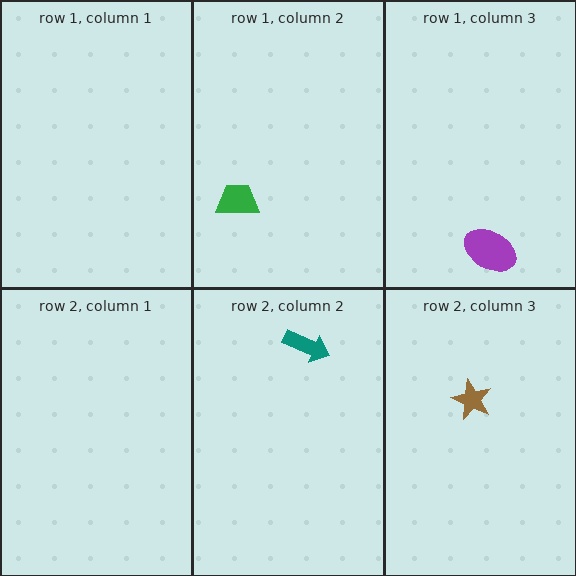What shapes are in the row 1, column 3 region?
The purple ellipse.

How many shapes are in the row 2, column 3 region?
1.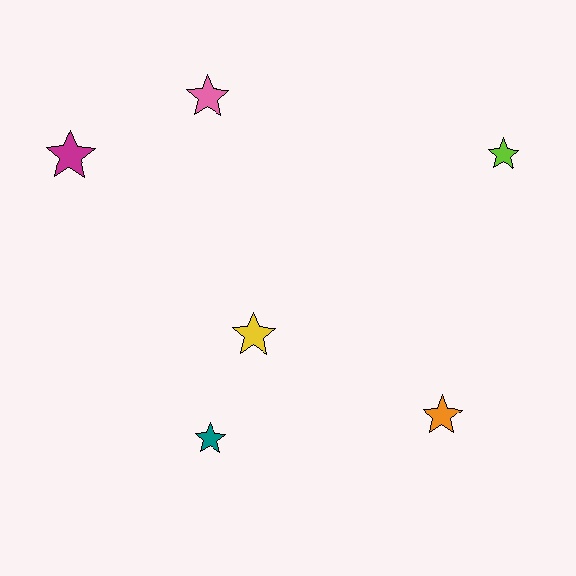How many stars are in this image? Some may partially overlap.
There are 6 stars.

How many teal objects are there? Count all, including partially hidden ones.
There is 1 teal object.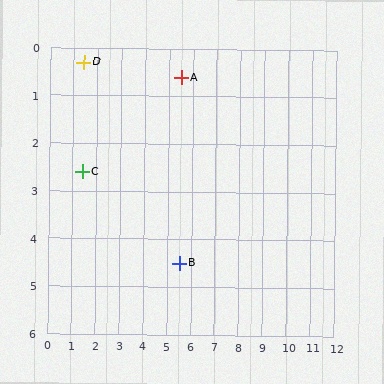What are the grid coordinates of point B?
Point B is at approximately (5.5, 4.5).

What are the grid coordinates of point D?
Point D is at approximately (1.4, 0.3).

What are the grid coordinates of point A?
Point A is at approximately (5.5, 0.6).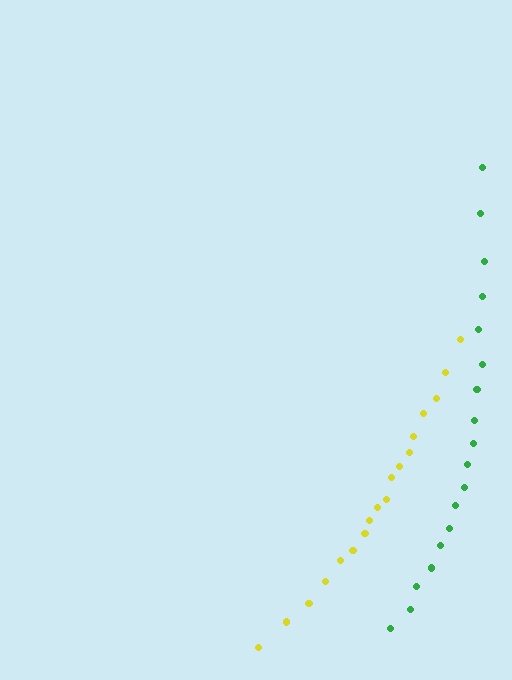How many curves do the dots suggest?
There are 2 distinct paths.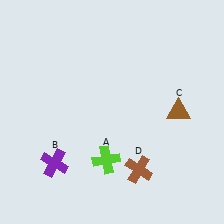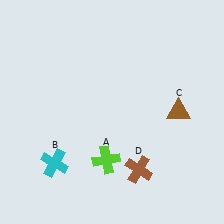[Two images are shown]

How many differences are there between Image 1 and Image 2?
There is 1 difference between the two images.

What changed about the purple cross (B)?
In Image 1, B is purple. In Image 2, it changed to cyan.